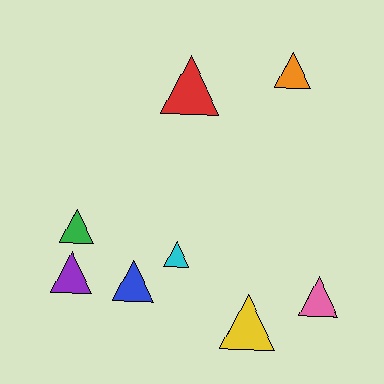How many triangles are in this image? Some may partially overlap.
There are 8 triangles.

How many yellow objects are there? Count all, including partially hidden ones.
There is 1 yellow object.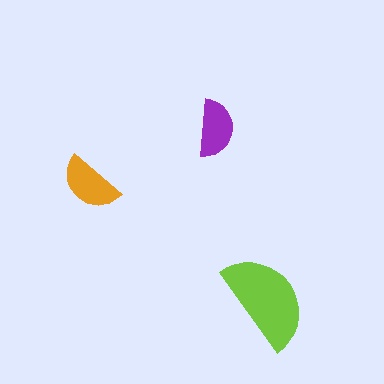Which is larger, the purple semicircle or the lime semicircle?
The lime one.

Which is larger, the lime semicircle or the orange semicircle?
The lime one.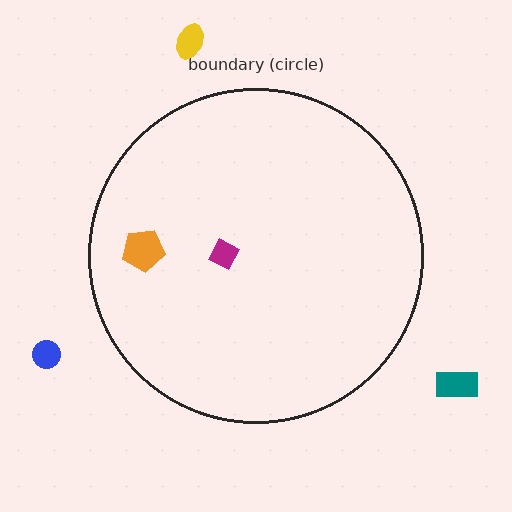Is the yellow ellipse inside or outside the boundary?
Outside.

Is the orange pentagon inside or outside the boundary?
Inside.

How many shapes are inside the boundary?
2 inside, 3 outside.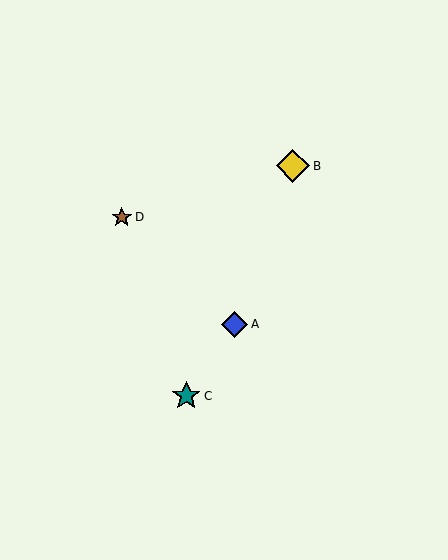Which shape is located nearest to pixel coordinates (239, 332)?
The blue diamond (labeled A) at (235, 324) is nearest to that location.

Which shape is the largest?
The yellow diamond (labeled B) is the largest.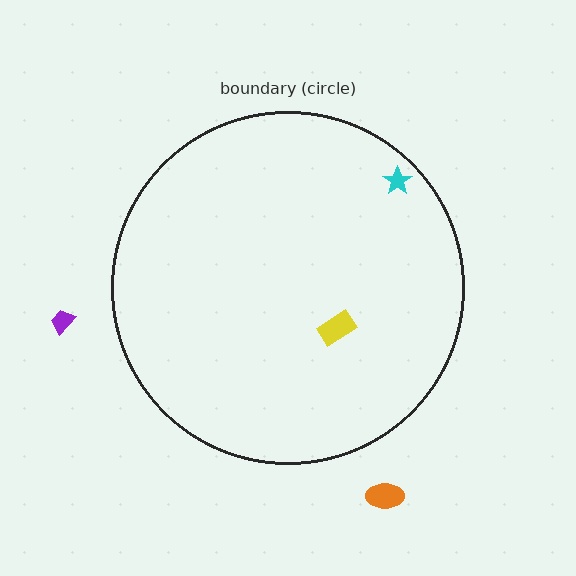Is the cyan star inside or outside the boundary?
Inside.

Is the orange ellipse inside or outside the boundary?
Outside.